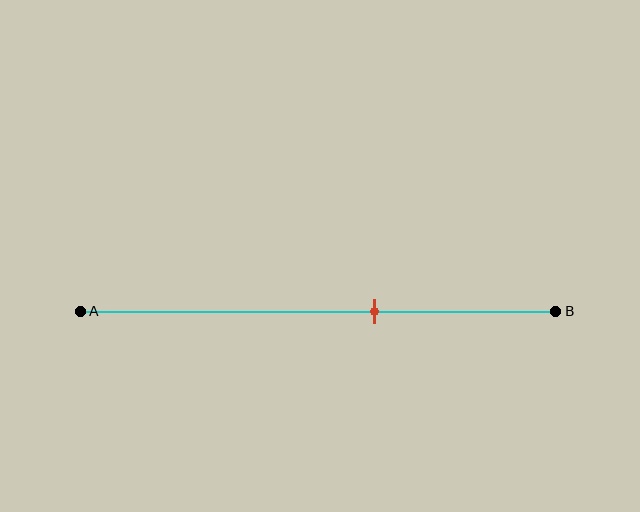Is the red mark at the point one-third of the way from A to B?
No, the mark is at about 60% from A, not at the 33% one-third point.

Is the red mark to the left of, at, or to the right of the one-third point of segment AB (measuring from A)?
The red mark is to the right of the one-third point of segment AB.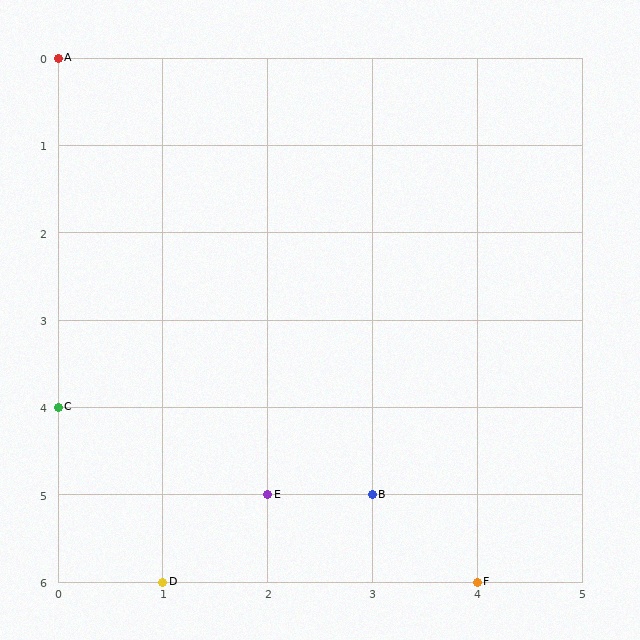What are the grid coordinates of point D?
Point D is at grid coordinates (1, 6).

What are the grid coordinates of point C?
Point C is at grid coordinates (0, 4).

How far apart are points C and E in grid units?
Points C and E are 2 columns and 1 row apart (about 2.2 grid units diagonally).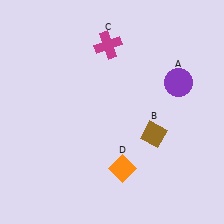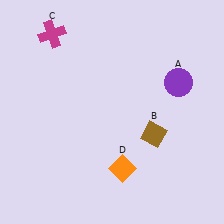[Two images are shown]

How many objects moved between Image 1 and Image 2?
1 object moved between the two images.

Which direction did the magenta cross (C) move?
The magenta cross (C) moved left.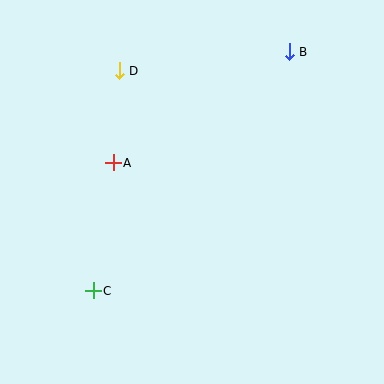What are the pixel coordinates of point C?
Point C is at (93, 291).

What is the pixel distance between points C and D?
The distance between C and D is 221 pixels.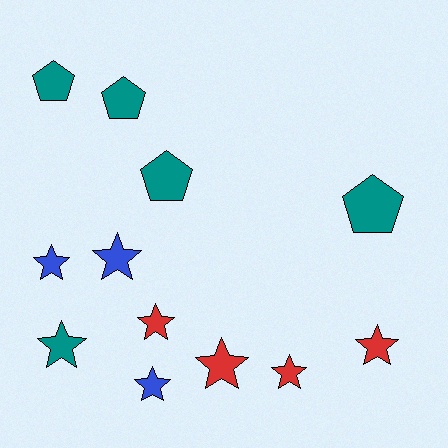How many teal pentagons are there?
There are 4 teal pentagons.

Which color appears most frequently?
Teal, with 5 objects.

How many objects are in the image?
There are 12 objects.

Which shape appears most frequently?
Star, with 8 objects.